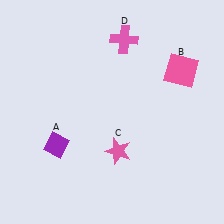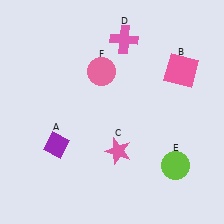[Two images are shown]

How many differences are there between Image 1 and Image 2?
There are 2 differences between the two images.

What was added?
A lime circle (E), a pink circle (F) were added in Image 2.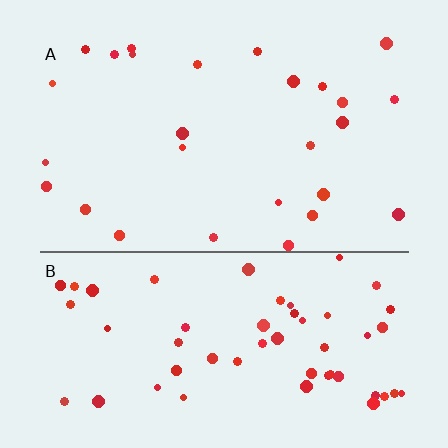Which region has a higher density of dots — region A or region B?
B (the bottom).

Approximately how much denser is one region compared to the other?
Approximately 2.1× — region B over region A.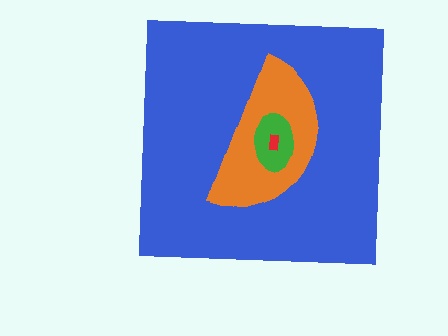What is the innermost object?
The red rectangle.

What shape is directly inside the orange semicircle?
The green ellipse.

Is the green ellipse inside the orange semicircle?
Yes.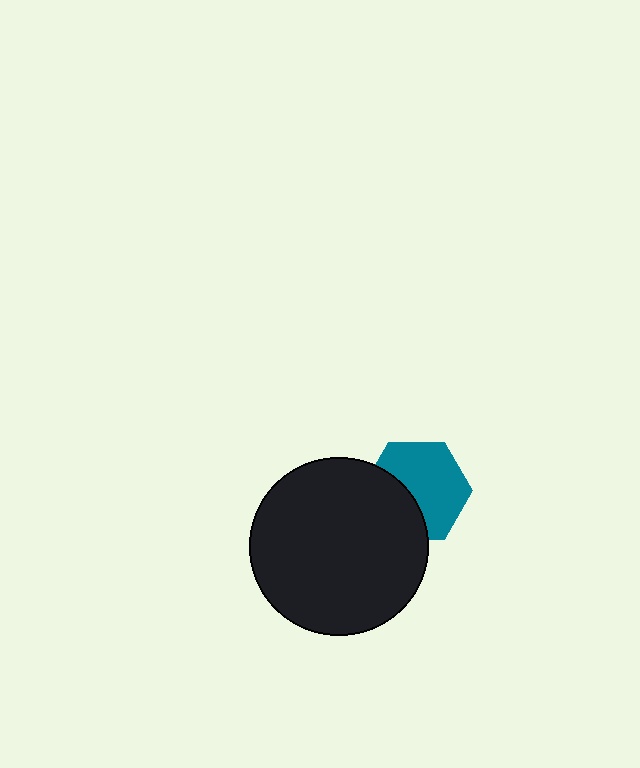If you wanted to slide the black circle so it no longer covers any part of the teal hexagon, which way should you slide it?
Slide it toward the lower-left — that is the most direct way to separate the two shapes.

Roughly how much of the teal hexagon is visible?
About half of it is visible (roughly 63%).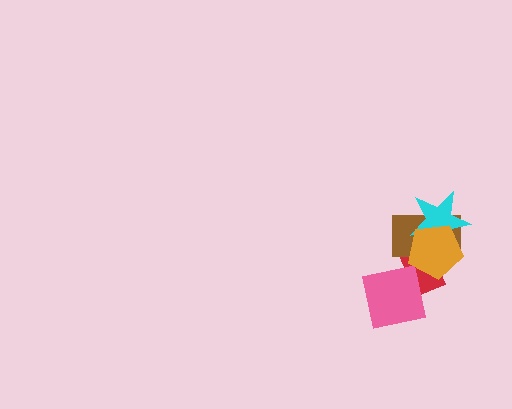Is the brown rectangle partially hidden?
Yes, it is partially covered by another shape.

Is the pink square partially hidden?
No, no other shape covers it.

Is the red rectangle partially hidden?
Yes, it is partially covered by another shape.